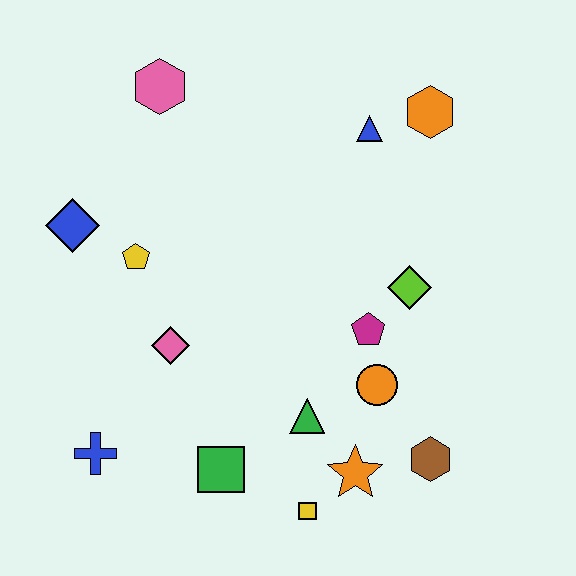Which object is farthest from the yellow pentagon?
The brown hexagon is farthest from the yellow pentagon.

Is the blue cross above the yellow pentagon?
No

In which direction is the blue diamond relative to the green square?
The blue diamond is above the green square.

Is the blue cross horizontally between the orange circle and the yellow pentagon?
No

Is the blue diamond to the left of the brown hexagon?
Yes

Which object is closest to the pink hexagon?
The blue diamond is closest to the pink hexagon.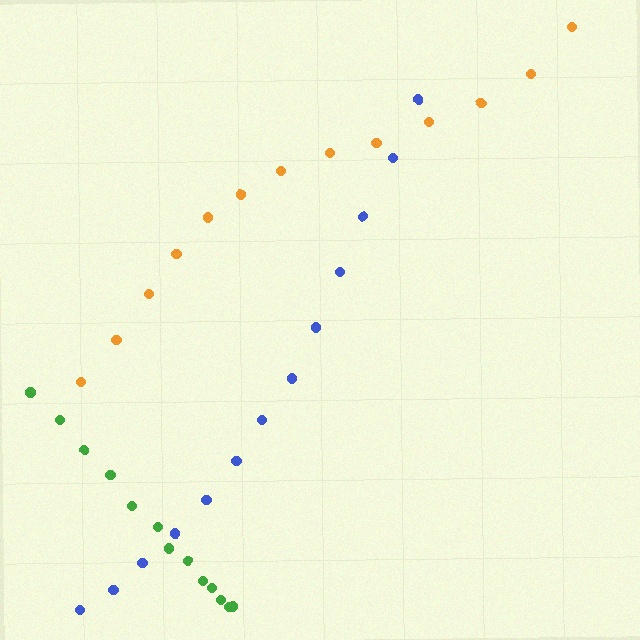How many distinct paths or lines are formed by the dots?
There are 3 distinct paths.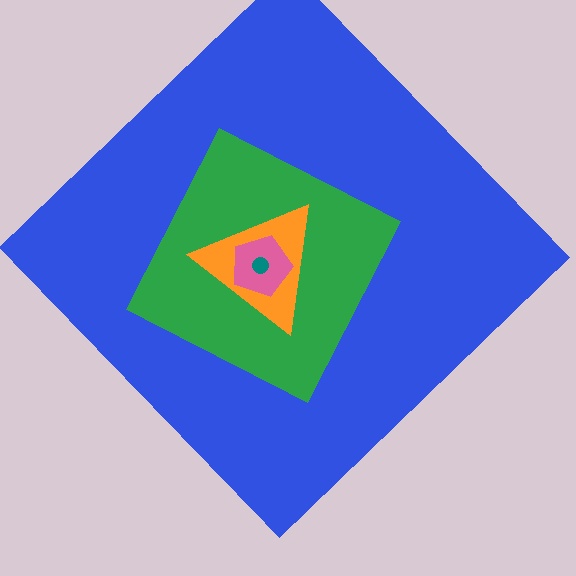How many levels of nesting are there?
5.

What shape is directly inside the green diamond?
The orange triangle.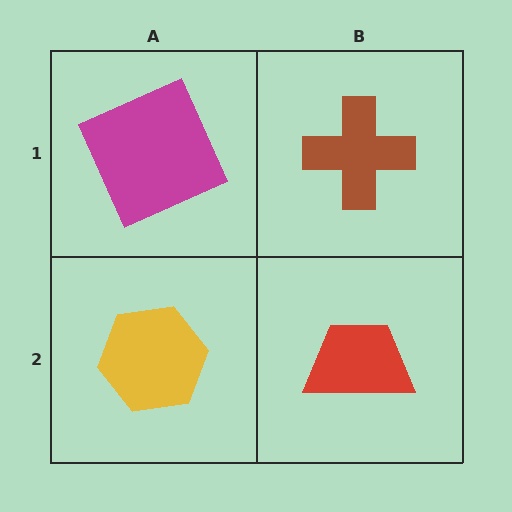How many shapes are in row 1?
2 shapes.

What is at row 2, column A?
A yellow hexagon.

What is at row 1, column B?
A brown cross.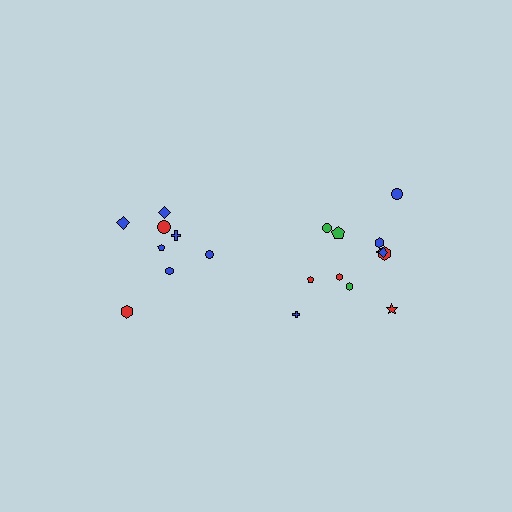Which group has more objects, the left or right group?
The right group.